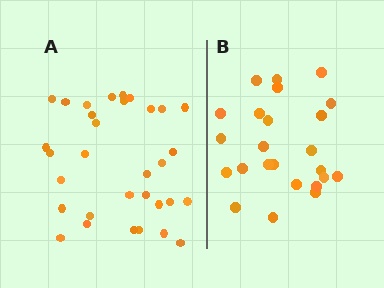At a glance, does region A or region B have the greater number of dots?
Region A (the left region) has more dots.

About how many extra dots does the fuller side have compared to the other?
Region A has roughly 8 or so more dots than region B.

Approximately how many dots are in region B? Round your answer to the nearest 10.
About 20 dots. (The exact count is 24, which rounds to 20.)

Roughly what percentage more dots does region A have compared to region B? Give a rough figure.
About 35% more.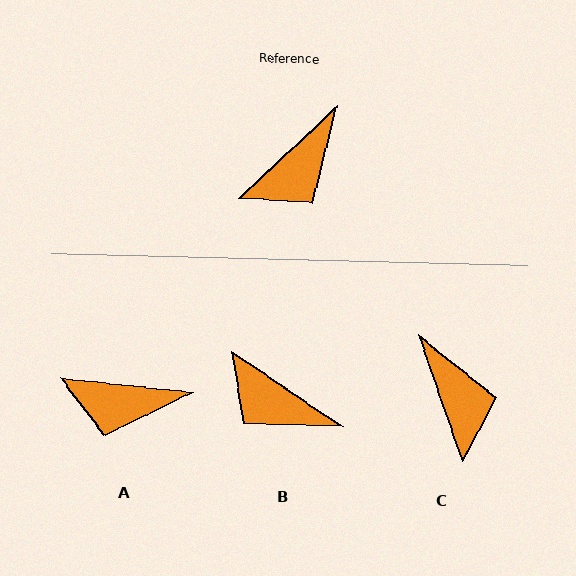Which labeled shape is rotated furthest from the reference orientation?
B, about 77 degrees away.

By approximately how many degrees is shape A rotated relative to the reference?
Approximately 49 degrees clockwise.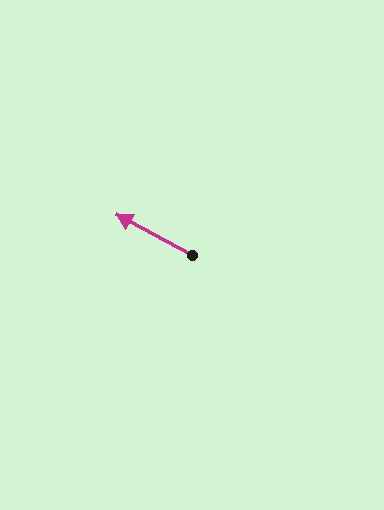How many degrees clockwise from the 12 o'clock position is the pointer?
Approximately 298 degrees.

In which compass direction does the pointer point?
Northwest.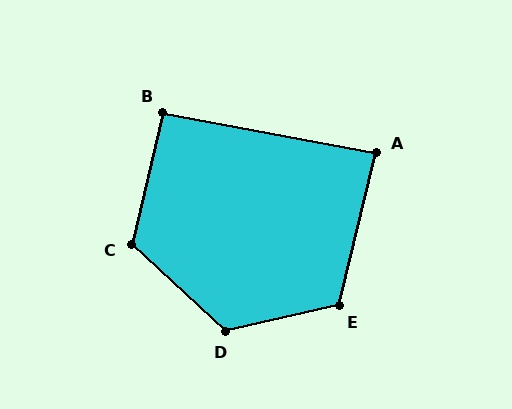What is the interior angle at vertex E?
Approximately 117 degrees (obtuse).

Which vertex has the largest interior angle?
D, at approximately 124 degrees.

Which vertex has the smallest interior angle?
A, at approximately 87 degrees.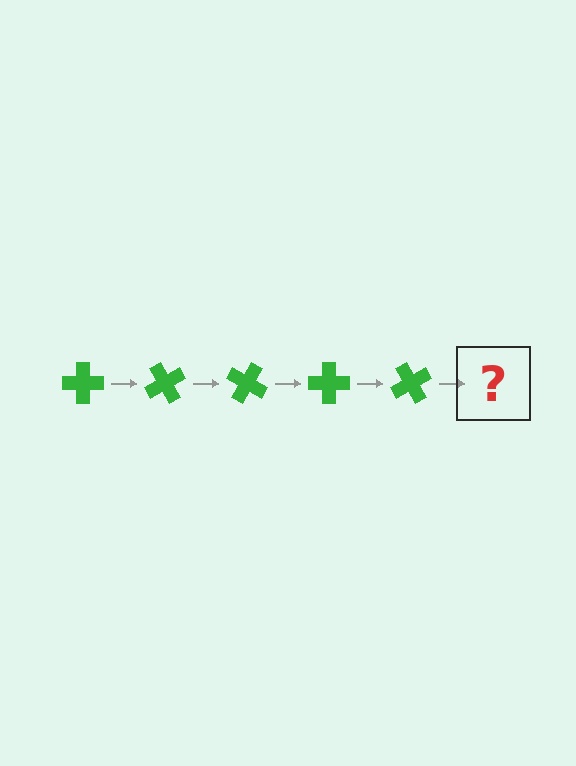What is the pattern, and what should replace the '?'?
The pattern is that the cross rotates 60 degrees each step. The '?' should be a green cross rotated 300 degrees.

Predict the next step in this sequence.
The next step is a green cross rotated 300 degrees.